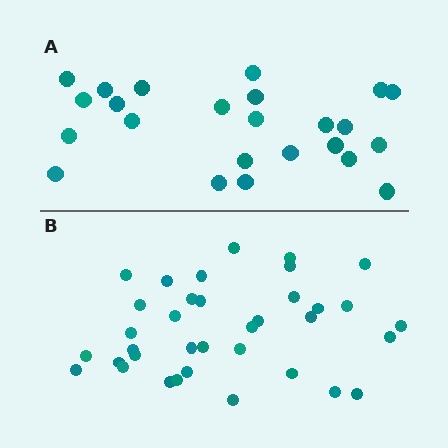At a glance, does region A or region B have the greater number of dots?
Region B (the bottom region) has more dots.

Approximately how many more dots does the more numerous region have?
Region B has roughly 12 or so more dots than region A.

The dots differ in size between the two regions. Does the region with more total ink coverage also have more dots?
No. Region A has more total ink coverage because its dots are larger, but region B actually contains more individual dots. Total area can be misleading — the number of items is what matters here.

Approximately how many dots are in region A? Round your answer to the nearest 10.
About 20 dots. (The exact count is 24, which rounds to 20.)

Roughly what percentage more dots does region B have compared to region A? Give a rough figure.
About 50% more.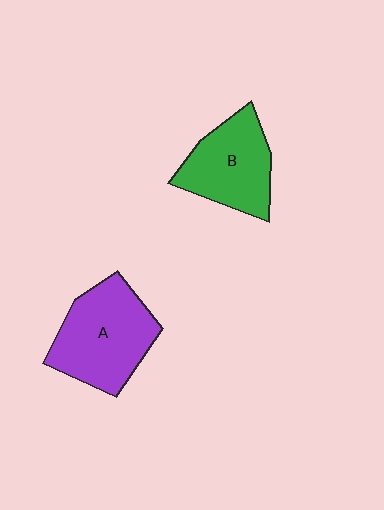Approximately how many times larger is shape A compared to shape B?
Approximately 1.2 times.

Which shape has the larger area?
Shape A (purple).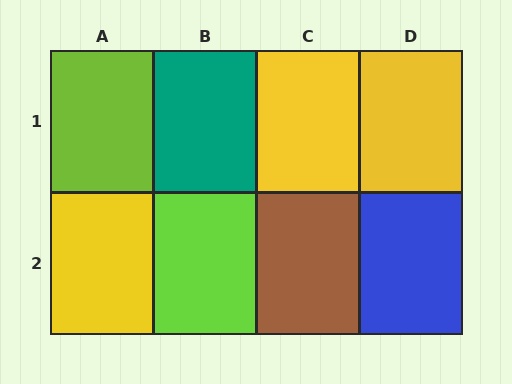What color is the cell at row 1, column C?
Yellow.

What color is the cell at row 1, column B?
Teal.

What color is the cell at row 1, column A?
Lime.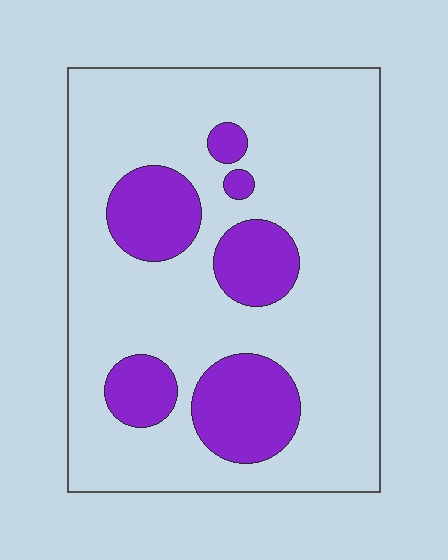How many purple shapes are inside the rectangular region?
6.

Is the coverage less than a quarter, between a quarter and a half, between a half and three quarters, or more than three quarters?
Less than a quarter.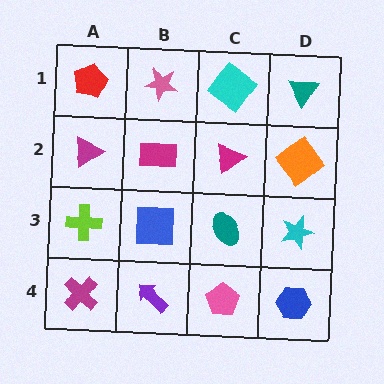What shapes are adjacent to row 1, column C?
A magenta triangle (row 2, column C), a pink star (row 1, column B), a teal triangle (row 1, column D).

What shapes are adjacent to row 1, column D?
An orange diamond (row 2, column D), a cyan diamond (row 1, column C).